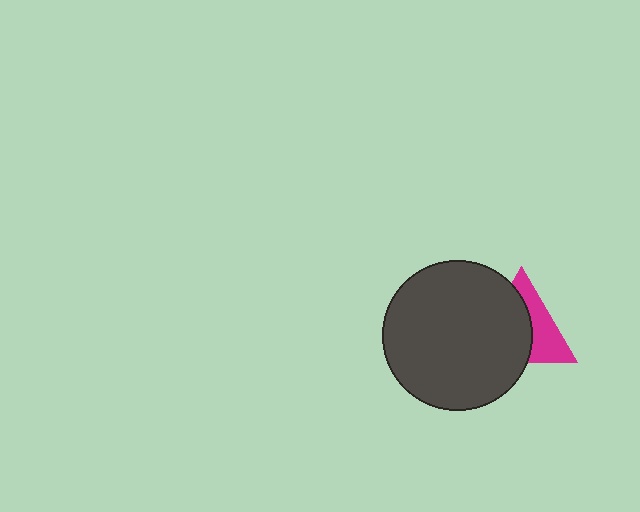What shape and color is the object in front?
The object in front is a dark gray circle.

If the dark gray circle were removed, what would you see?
You would see the complete magenta triangle.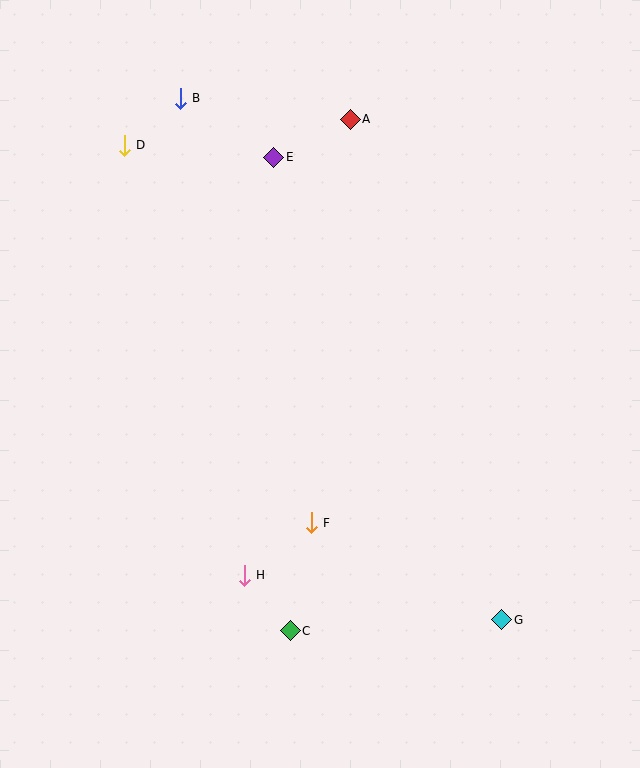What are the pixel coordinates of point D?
Point D is at (124, 145).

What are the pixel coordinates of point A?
Point A is at (350, 119).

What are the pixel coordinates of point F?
Point F is at (311, 523).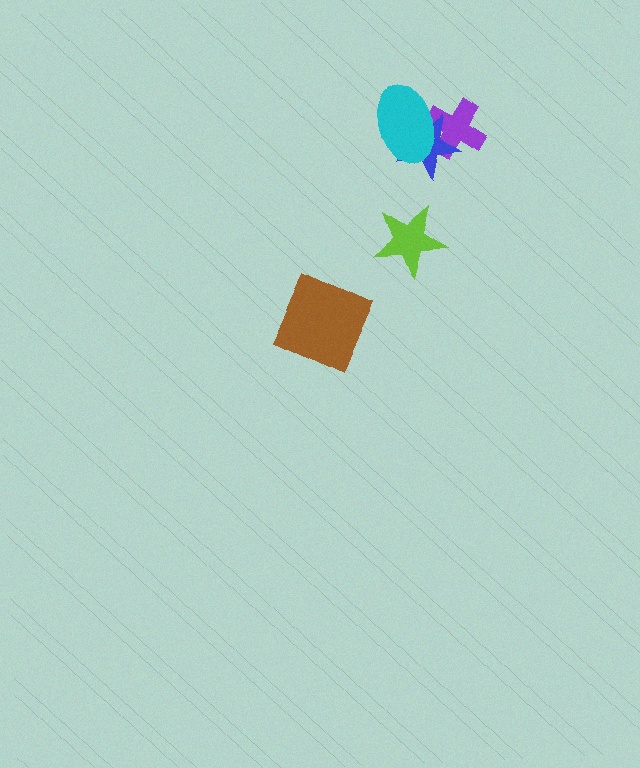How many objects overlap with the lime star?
0 objects overlap with the lime star.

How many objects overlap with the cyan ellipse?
2 objects overlap with the cyan ellipse.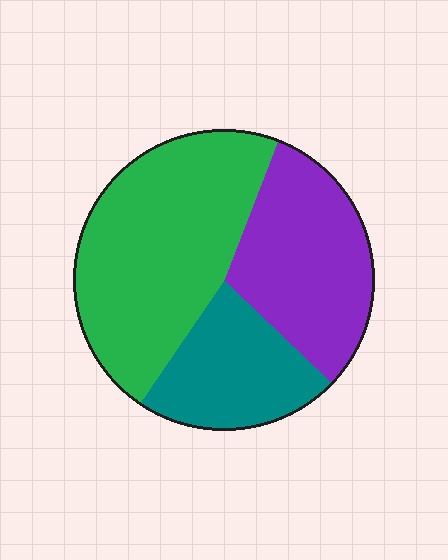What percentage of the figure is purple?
Purple covers about 30% of the figure.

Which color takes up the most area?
Green, at roughly 45%.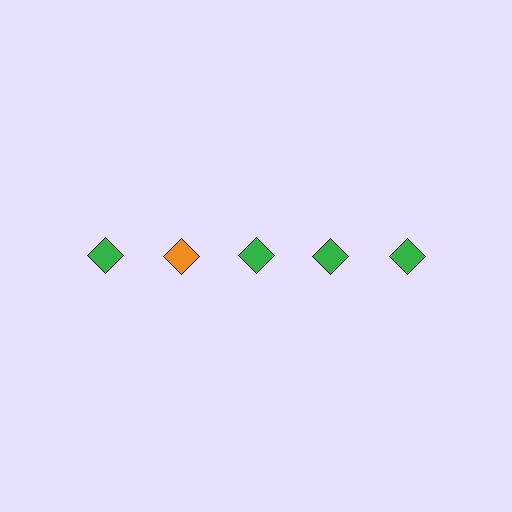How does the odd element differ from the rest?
It has a different color: orange instead of green.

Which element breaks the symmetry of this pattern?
The orange diamond in the top row, second from left column breaks the symmetry. All other shapes are green diamonds.